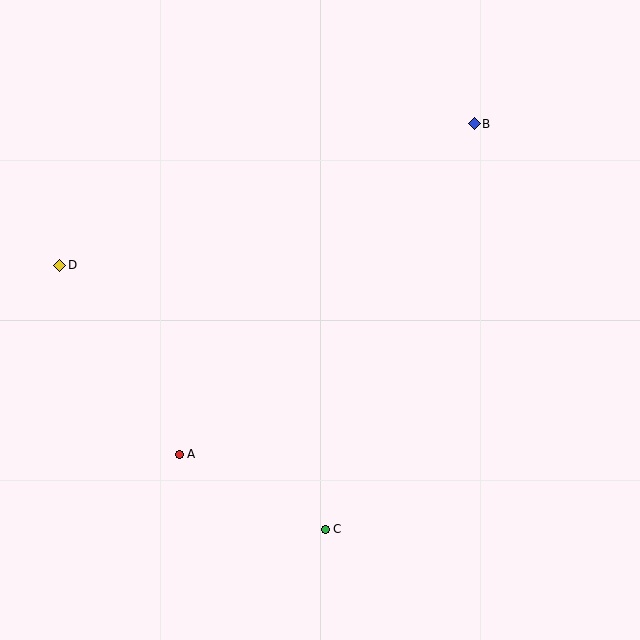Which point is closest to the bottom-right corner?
Point C is closest to the bottom-right corner.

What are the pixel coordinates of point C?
Point C is at (325, 529).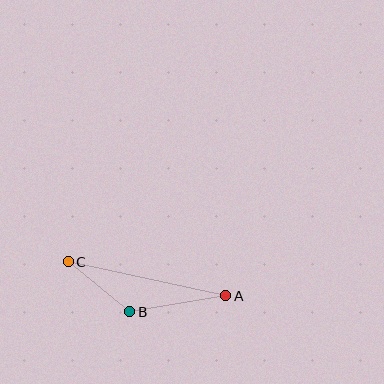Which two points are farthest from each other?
Points A and C are farthest from each other.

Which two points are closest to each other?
Points B and C are closest to each other.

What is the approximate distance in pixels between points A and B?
The distance between A and B is approximately 97 pixels.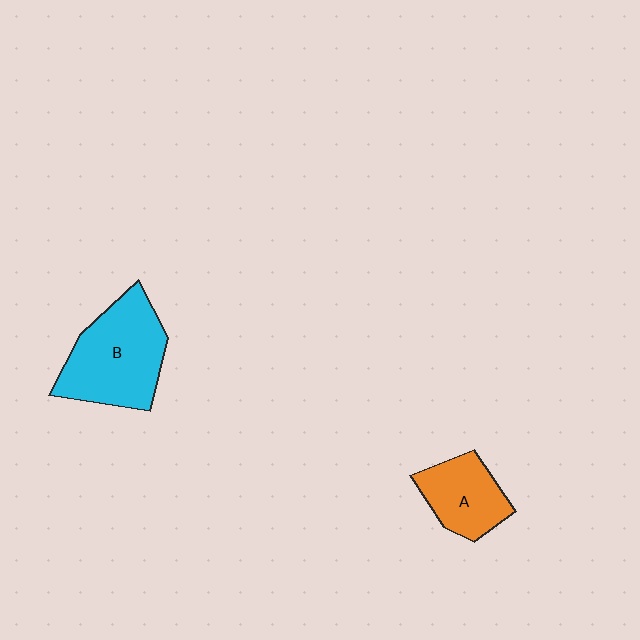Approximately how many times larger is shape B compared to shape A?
Approximately 1.7 times.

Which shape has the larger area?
Shape B (cyan).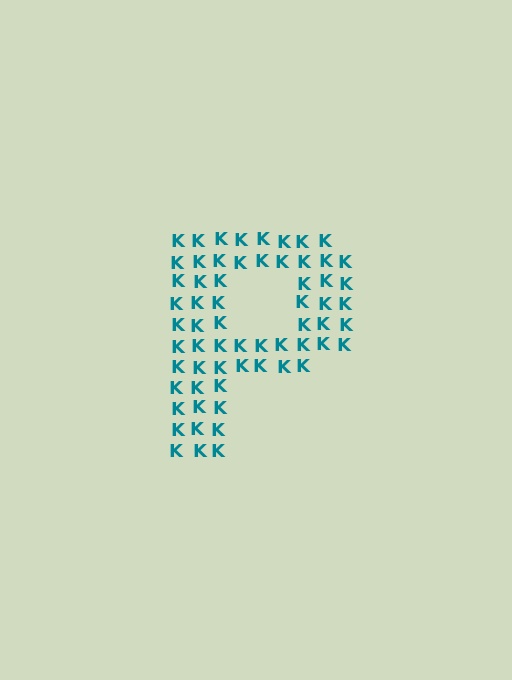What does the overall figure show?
The overall figure shows the letter P.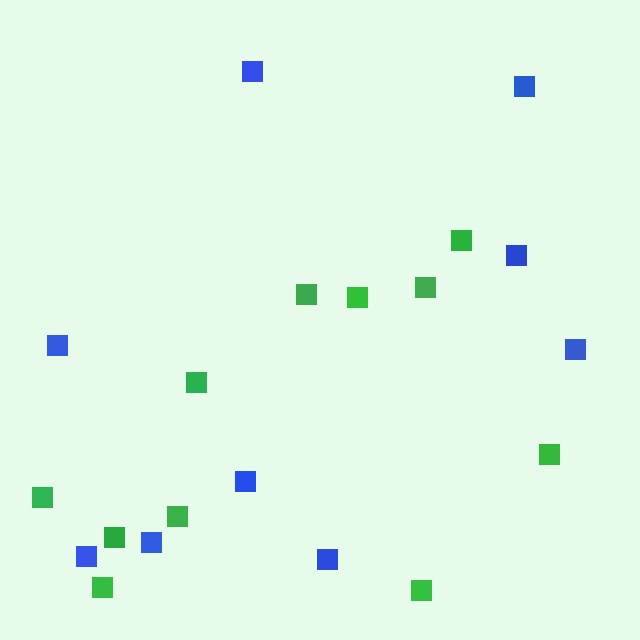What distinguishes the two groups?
There are 2 groups: one group of green squares (11) and one group of blue squares (9).